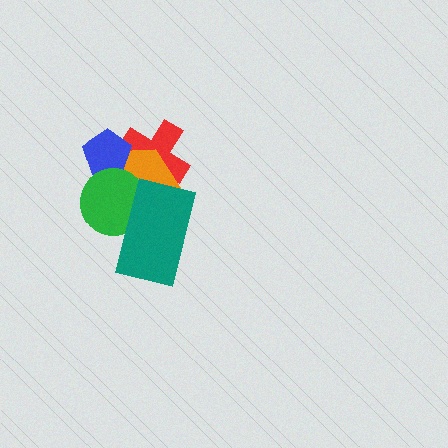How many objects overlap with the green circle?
3 objects overlap with the green circle.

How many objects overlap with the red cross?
2 objects overlap with the red cross.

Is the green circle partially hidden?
Yes, it is partially covered by another shape.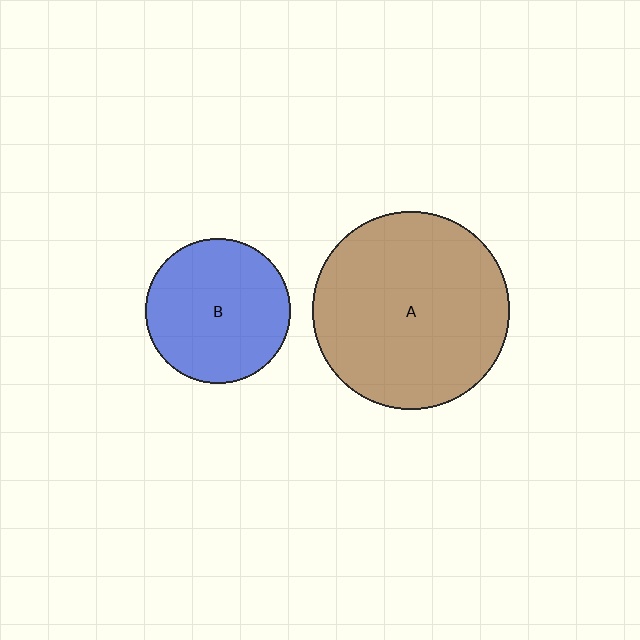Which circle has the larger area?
Circle A (brown).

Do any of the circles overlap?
No, none of the circles overlap.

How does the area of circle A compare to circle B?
Approximately 1.9 times.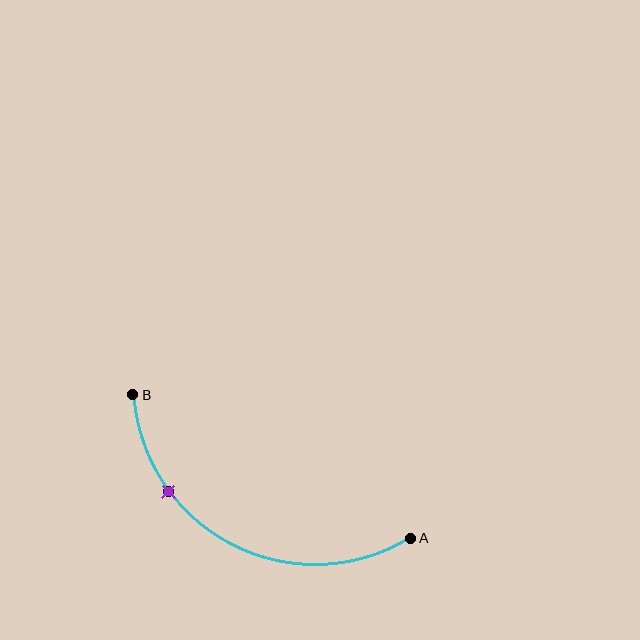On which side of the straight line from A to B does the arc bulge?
The arc bulges below the straight line connecting A and B.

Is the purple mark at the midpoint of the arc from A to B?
No. The purple mark lies on the arc but is closer to endpoint B. The arc midpoint would be at the point on the curve equidistant along the arc from both A and B.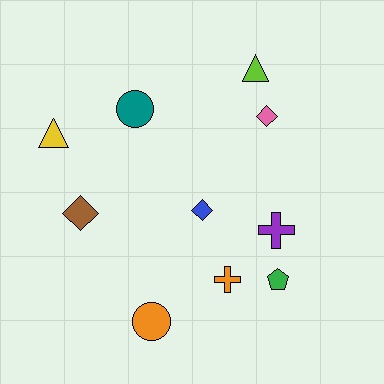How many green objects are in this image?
There is 1 green object.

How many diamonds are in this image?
There are 3 diamonds.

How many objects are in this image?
There are 10 objects.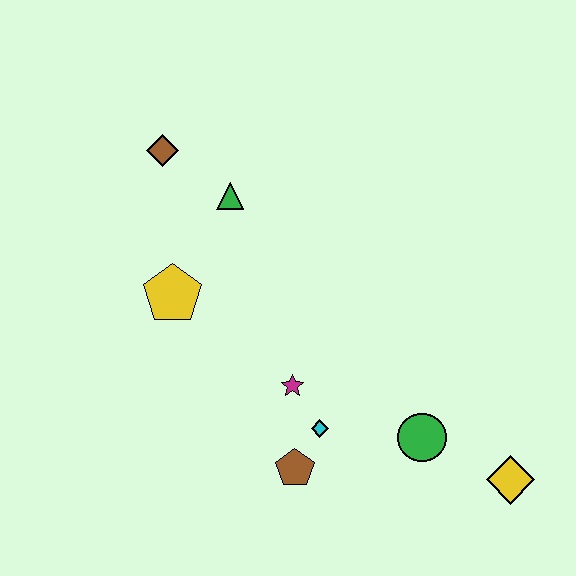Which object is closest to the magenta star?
The cyan diamond is closest to the magenta star.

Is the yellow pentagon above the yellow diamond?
Yes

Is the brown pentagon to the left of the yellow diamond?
Yes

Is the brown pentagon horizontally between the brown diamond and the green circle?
Yes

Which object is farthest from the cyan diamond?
The brown diamond is farthest from the cyan diamond.